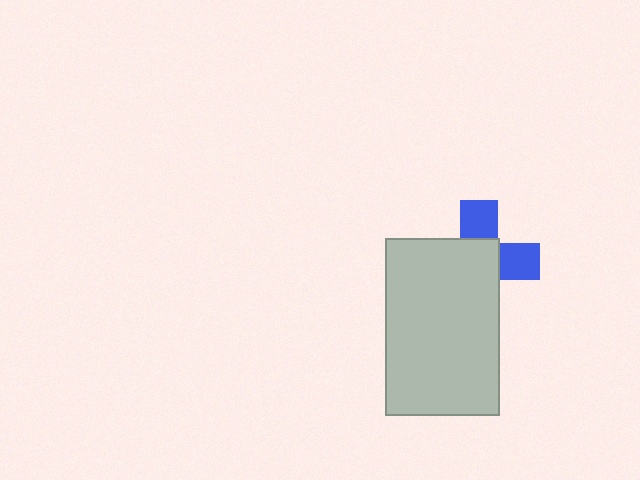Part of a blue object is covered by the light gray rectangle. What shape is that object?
It is a cross.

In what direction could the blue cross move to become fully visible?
The blue cross could move toward the upper-right. That would shift it out from behind the light gray rectangle entirely.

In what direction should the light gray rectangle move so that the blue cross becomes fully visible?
The light gray rectangle should move toward the lower-left. That is the shortest direction to clear the overlap and leave the blue cross fully visible.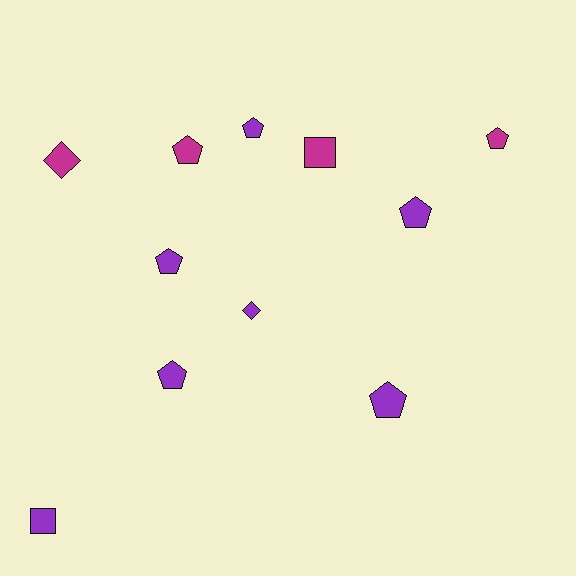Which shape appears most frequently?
Pentagon, with 7 objects.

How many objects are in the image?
There are 11 objects.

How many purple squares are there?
There is 1 purple square.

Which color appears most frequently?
Purple, with 7 objects.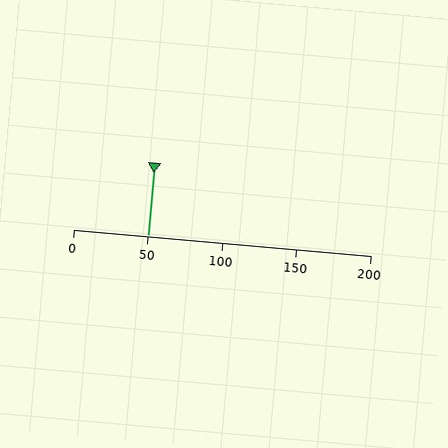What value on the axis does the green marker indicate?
The marker indicates approximately 50.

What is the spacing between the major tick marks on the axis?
The major ticks are spaced 50 apart.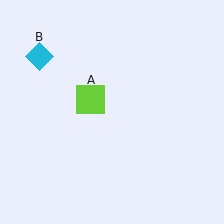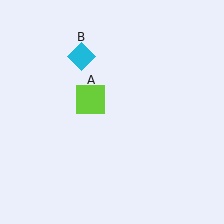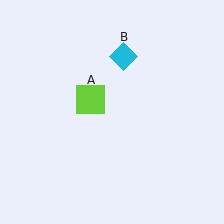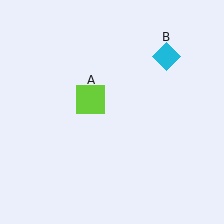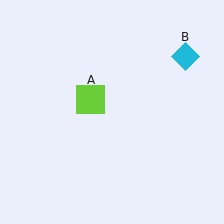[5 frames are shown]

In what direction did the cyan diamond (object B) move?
The cyan diamond (object B) moved right.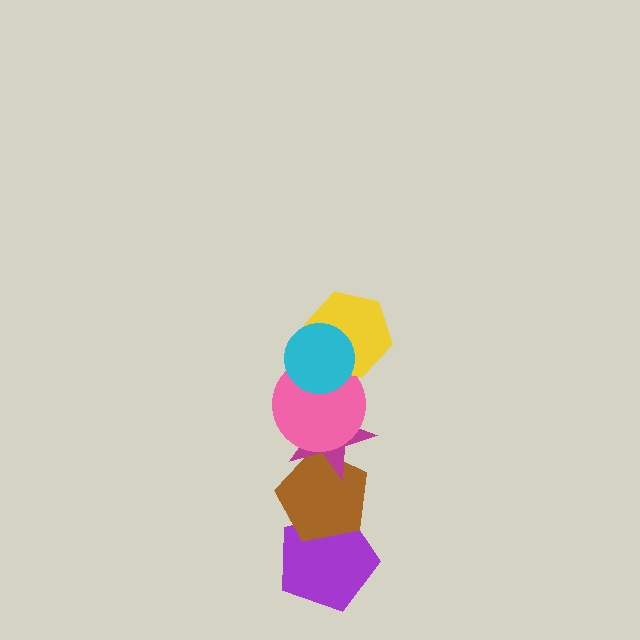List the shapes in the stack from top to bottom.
From top to bottom: the cyan circle, the yellow hexagon, the pink circle, the magenta star, the brown pentagon, the purple pentagon.